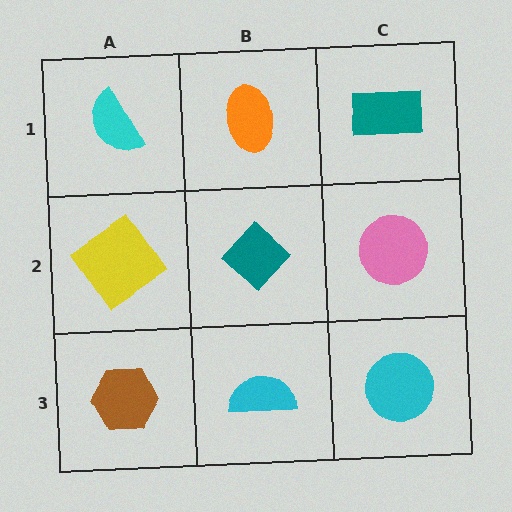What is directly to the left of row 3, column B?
A brown hexagon.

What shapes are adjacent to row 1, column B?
A teal diamond (row 2, column B), a cyan semicircle (row 1, column A), a teal rectangle (row 1, column C).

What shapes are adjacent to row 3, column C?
A pink circle (row 2, column C), a cyan semicircle (row 3, column B).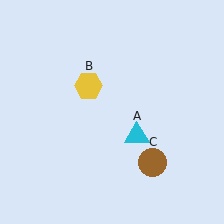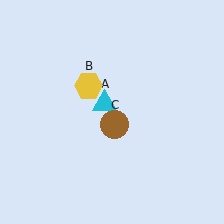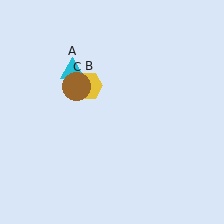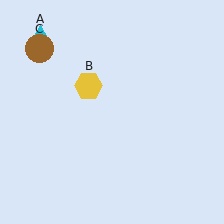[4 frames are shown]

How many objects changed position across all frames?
2 objects changed position: cyan triangle (object A), brown circle (object C).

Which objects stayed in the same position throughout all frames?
Yellow hexagon (object B) remained stationary.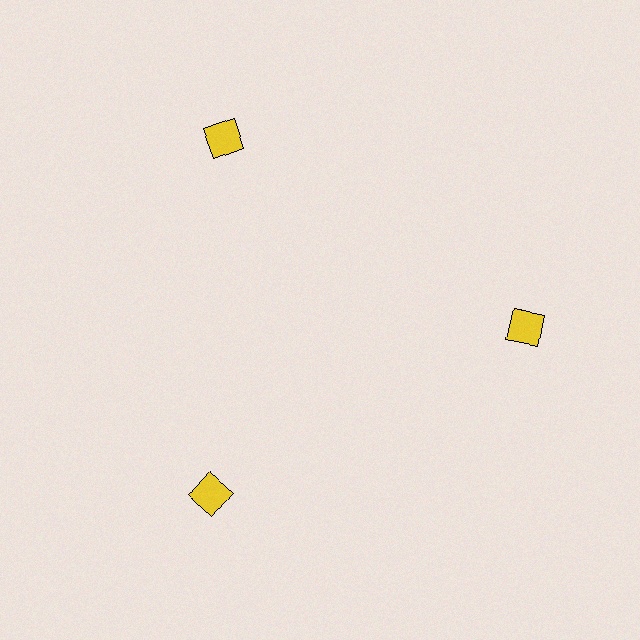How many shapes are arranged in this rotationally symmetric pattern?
There are 3 shapes, arranged in 3 groups of 1.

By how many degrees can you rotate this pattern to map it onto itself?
The pattern maps onto itself every 120 degrees of rotation.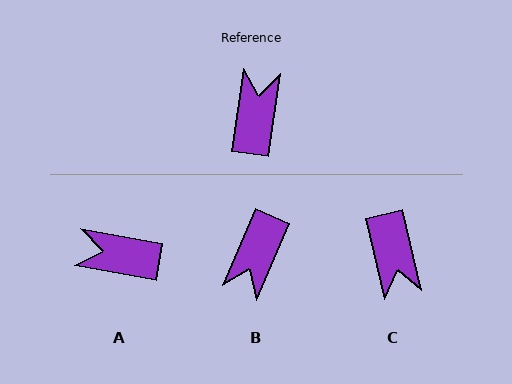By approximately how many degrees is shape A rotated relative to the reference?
Approximately 88 degrees counter-clockwise.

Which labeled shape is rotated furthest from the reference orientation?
B, about 164 degrees away.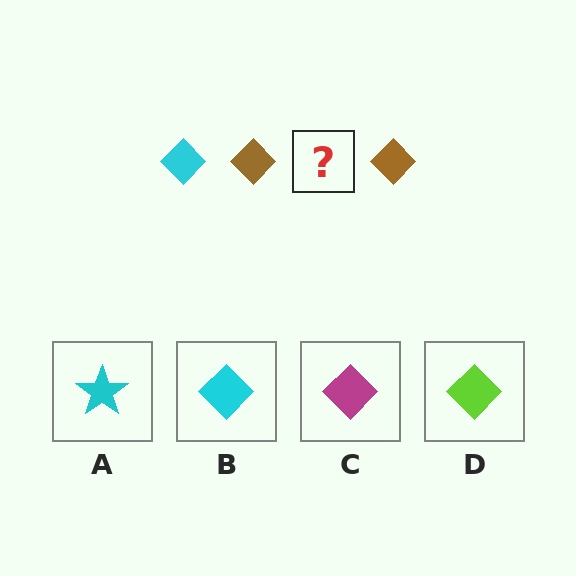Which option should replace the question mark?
Option B.